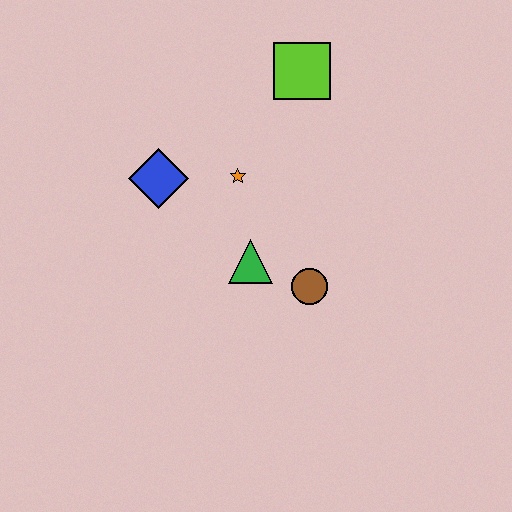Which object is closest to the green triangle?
The brown circle is closest to the green triangle.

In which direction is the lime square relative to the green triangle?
The lime square is above the green triangle.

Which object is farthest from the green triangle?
The lime square is farthest from the green triangle.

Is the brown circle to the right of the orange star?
Yes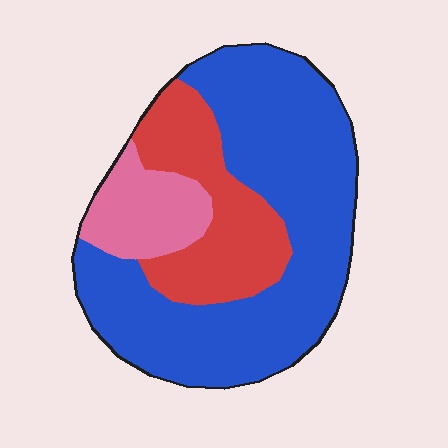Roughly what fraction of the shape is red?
Red covers 24% of the shape.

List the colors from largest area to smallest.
From largest to smallest: blue, red, pink.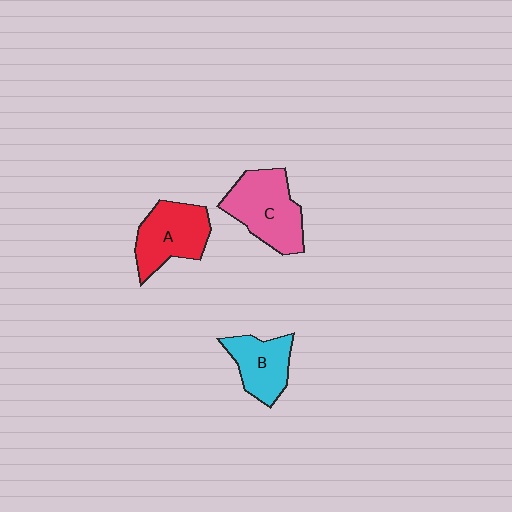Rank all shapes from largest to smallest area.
From largest to smallest: C (pink), A (red), B (cyan).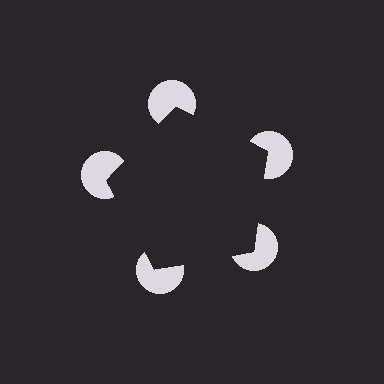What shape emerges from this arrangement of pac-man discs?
An illusory pentagon — its edges are inferred from the aligned wedge cuts in the pac-man discs, not physically drawn.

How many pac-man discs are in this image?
There are 5 — one at each vertex of the illusory pentagon.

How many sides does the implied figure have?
5 sides.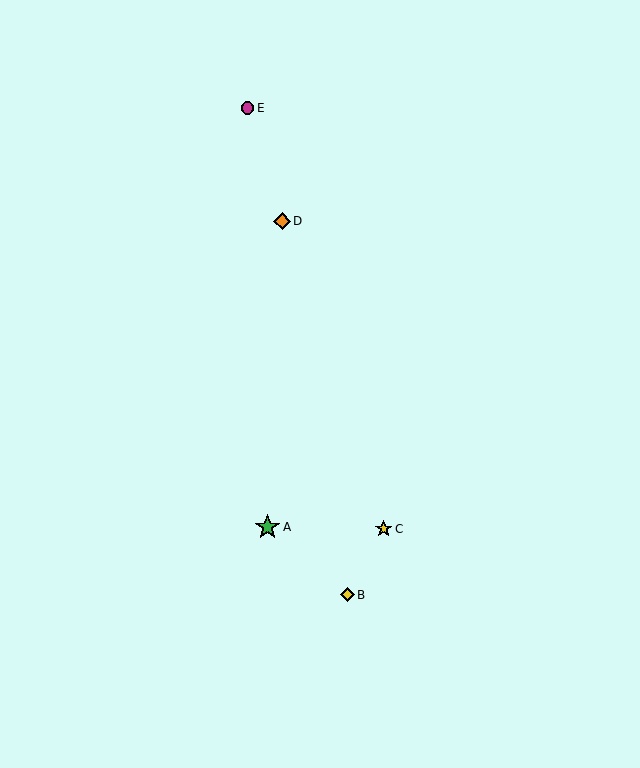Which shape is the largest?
The green star (labeled A) is the largest.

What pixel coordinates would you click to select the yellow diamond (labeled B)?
Click at (348, 595) to select the yellow diamond B.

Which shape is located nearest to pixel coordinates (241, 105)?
The magenta circle (labeled E) at (248, 108) is nearest to that location.